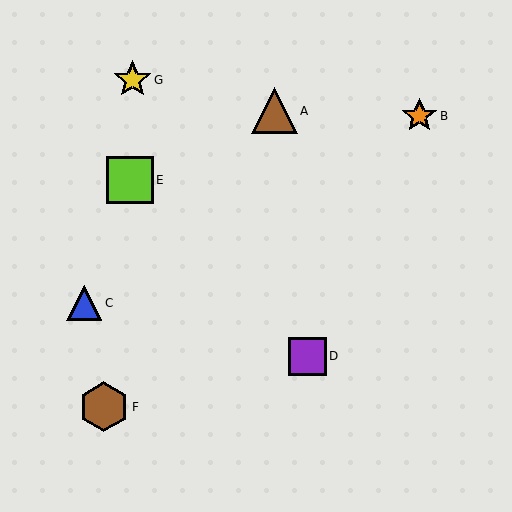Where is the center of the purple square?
The center of the purple square is at (307, 356).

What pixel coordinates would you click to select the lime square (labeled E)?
Click at (130, 180) to select the lime square E.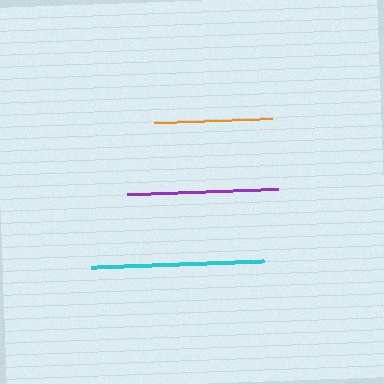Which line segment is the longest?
The cyan line is the longest at approximately 173 pixels.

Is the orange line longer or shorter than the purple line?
The purple line is longer than the orange line.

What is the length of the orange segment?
The orange segment is approximately 118 pixels long.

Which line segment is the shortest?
The orange line is the shortest at approximately 118 pixels.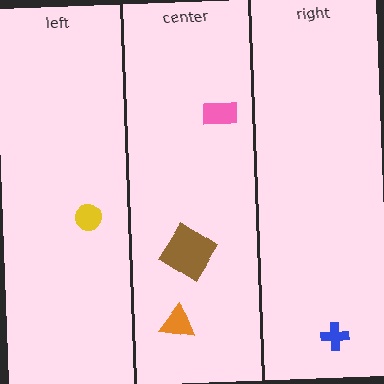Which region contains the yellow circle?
The left region.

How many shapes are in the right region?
1.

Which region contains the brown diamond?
The center region.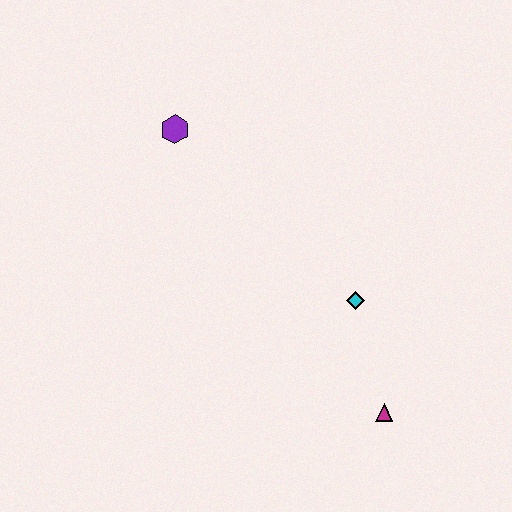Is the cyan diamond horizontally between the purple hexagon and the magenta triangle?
Yes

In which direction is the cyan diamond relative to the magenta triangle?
The cyan diamond is above the magenta triangle.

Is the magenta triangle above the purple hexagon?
No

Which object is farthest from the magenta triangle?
The purple hexagon is farthest from the magenta triangle.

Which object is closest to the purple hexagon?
The cyan diamond is closest to the purple hexagon.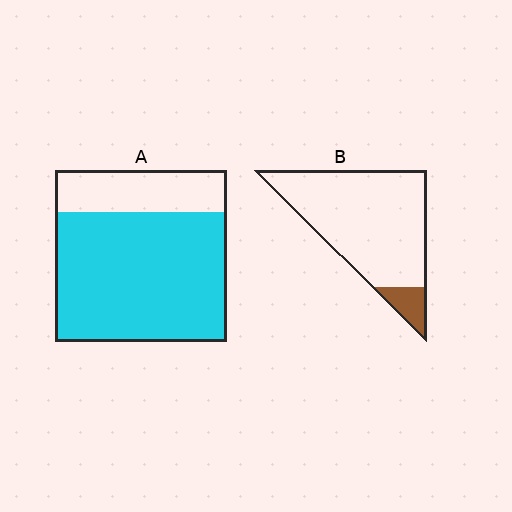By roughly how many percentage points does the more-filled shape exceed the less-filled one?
By roughly 65 percentage points (A over B).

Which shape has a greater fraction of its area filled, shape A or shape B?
Shape A.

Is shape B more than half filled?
No.